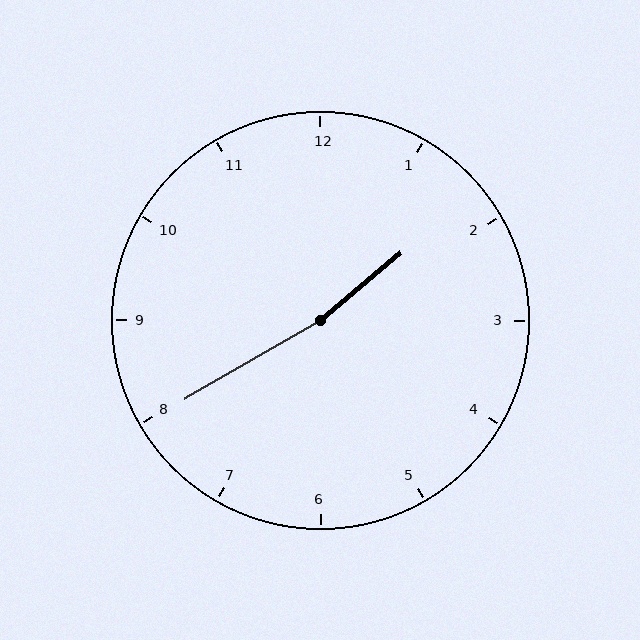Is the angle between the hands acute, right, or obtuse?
It is obtuse.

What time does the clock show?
1:40.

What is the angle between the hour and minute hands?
Approximately 170 degrees.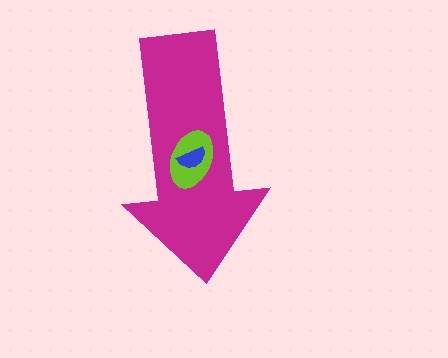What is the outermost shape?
The magenta arrow.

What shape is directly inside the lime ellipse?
The blue semicircle.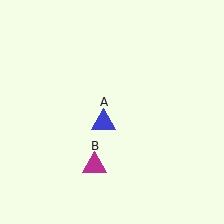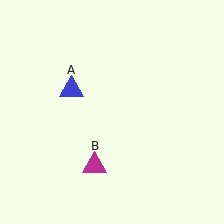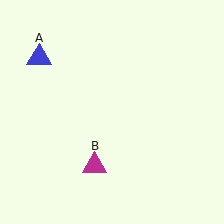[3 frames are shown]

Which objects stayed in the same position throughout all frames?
Magenta triangle (object B) remained stationary.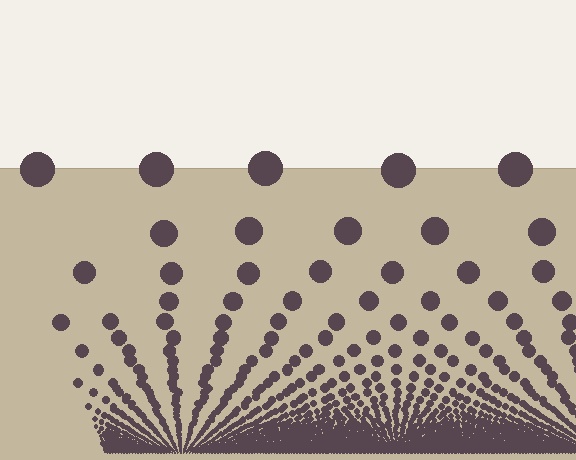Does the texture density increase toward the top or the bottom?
Density increases toward the bottom.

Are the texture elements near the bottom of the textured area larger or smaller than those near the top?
Smaller. The gradient is inverted — elements near the bottom are smaller and denser.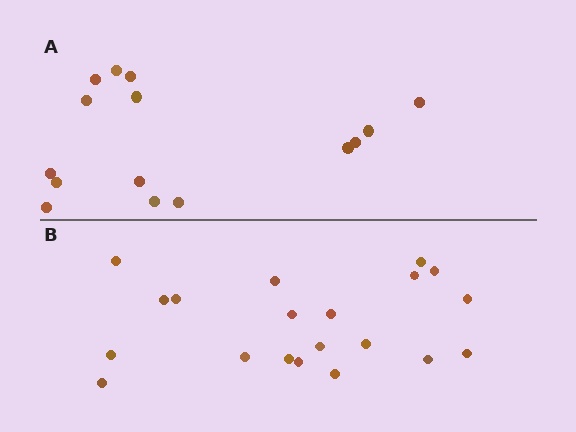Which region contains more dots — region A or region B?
Region B (the bottom region) has more dots.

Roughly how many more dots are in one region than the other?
Region B has about 5 more dots than region A.